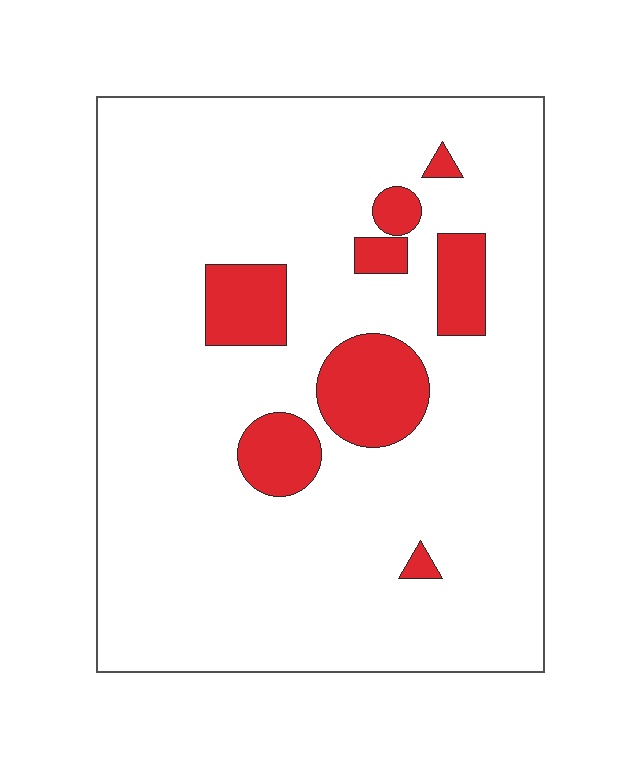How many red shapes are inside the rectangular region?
8.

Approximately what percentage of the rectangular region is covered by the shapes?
Approximately 15%.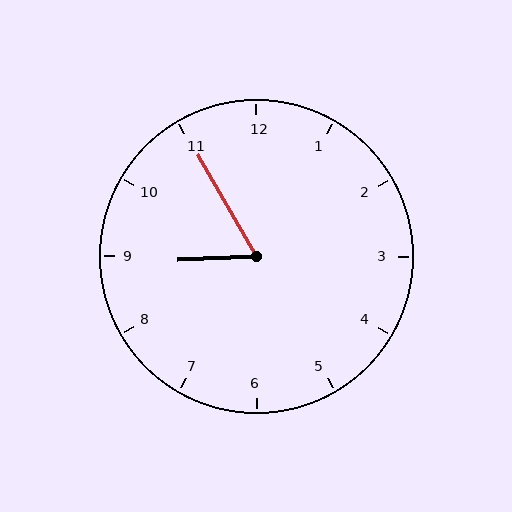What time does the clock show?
8:55.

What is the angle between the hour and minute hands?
Approximately 62 degrees.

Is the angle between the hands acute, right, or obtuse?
It is acute.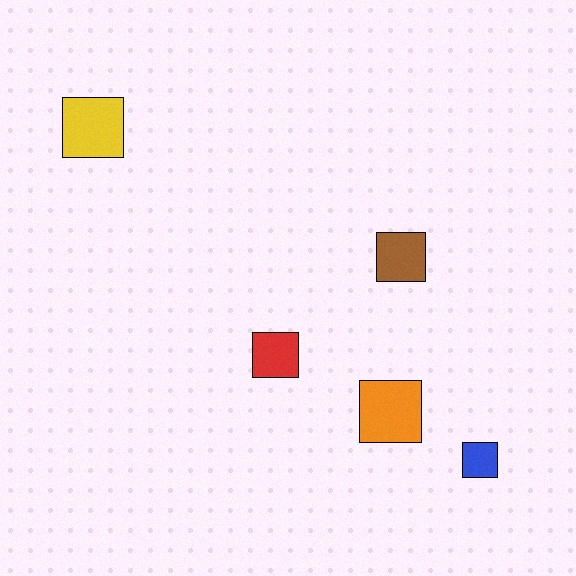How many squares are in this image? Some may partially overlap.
There are 5 squares.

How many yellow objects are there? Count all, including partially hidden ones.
There is 1 yellow object.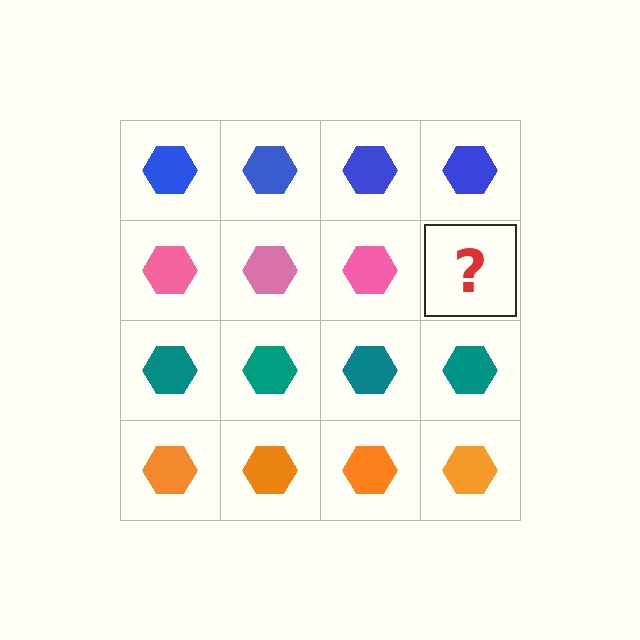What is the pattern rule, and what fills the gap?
The rule is that each row has a consistent color. The gap should be filled with a pink hexagon.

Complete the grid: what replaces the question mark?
The question mark should be replaced with a pink hexagon.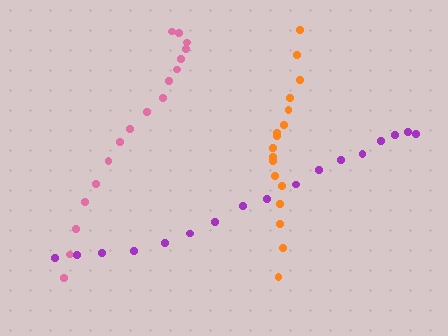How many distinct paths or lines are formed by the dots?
There are 3 distinct paths.